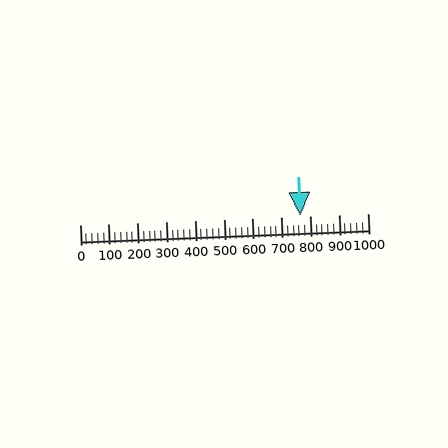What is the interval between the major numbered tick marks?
The major tick marks are spaced 100 units apart.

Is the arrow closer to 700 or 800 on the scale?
The arrow is closer to 800.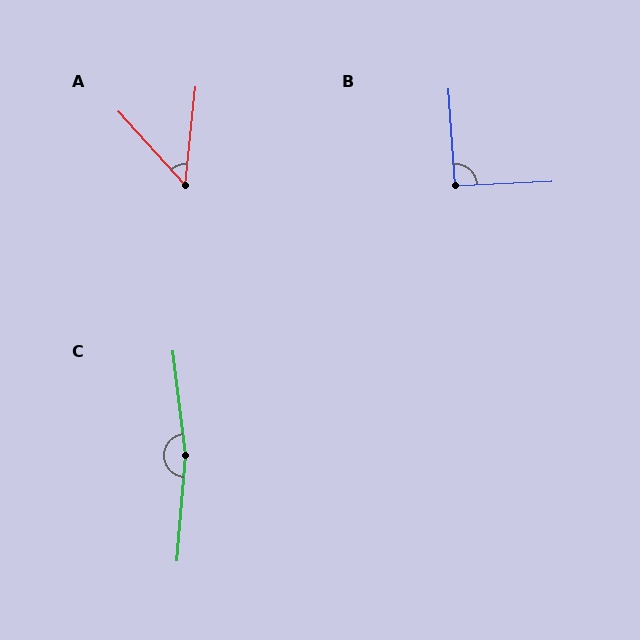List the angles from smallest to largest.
A (48°), B (91°), C (169°).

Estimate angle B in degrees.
Approximately 91 degrees.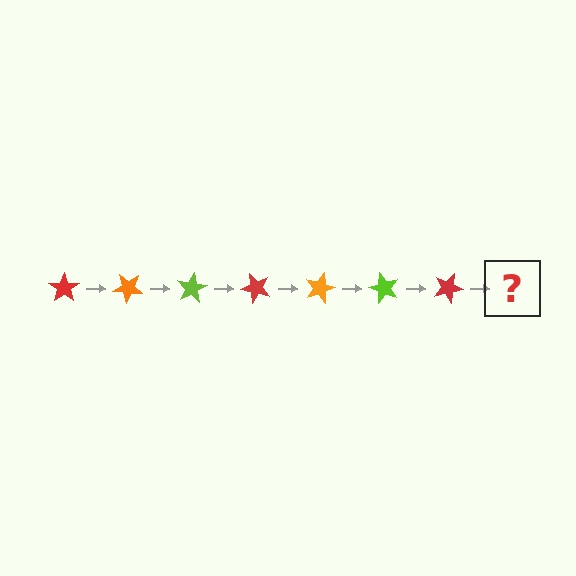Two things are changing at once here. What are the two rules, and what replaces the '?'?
The two rules are that it rotates 40 degrees each step and the color cycles through red, orange, and lime. The '?' should be an orange star, rotated 280 degrees from the start.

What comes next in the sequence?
The next element should be an orange star, rotated 280 degrees from the start.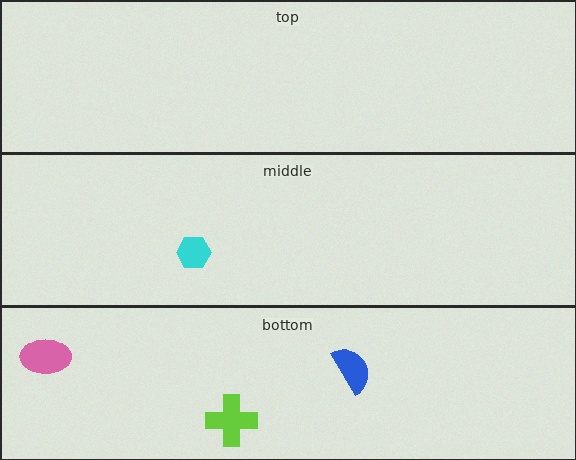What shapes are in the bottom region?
The lime cross, the blue semicircle, the pink ellipse.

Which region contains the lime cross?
The bottom region.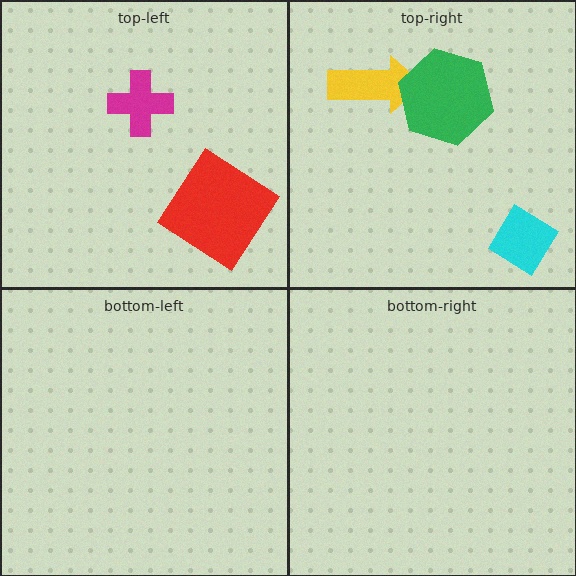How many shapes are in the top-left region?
2.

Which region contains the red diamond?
The top-left region.